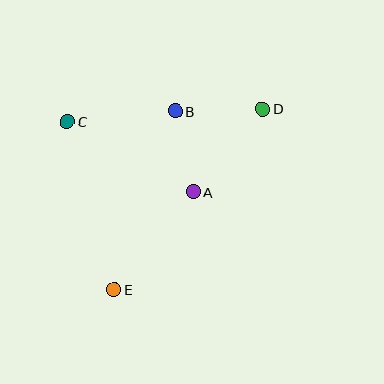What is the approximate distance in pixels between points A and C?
The distance between A and C is approximately 144 pixels.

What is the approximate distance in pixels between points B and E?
The distance between B and E is approximately 189 pixels.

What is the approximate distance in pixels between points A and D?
The distance between A and D is approximately 108 pixels.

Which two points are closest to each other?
Points A and B are closest to each other.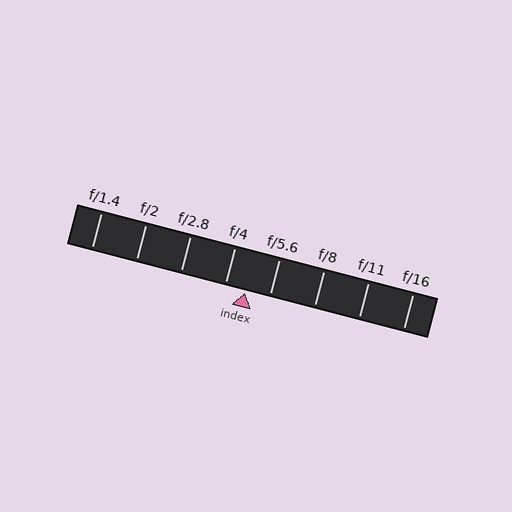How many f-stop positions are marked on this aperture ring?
There are 8 f-stop positions marked.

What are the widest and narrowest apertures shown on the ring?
The widest aperture shown is f/1.4 and the narrowest is f/16.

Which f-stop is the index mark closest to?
The index mark is closest to f/4.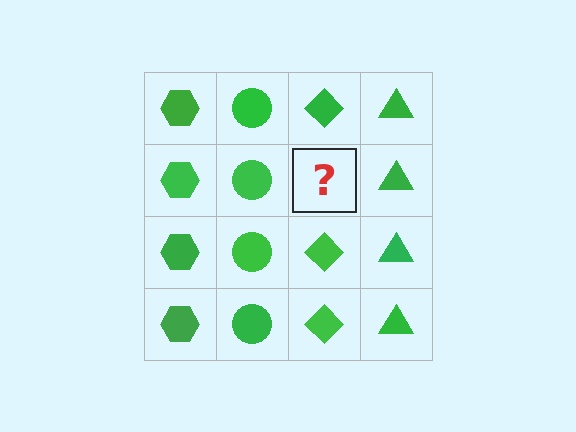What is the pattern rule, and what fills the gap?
The rule is that each column has a consistent shape. The gap should be filled with a green diamond.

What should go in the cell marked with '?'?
The missing cell should contain a green diamond.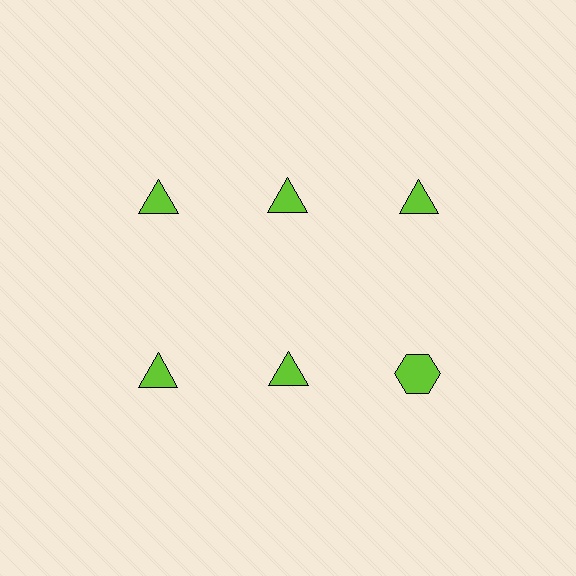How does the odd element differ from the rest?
It has a different shape: hexagon instead of triangle.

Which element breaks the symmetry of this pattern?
The lime hexagon in the second row, center column breaks the symmetry. All other shapes are lime triangles.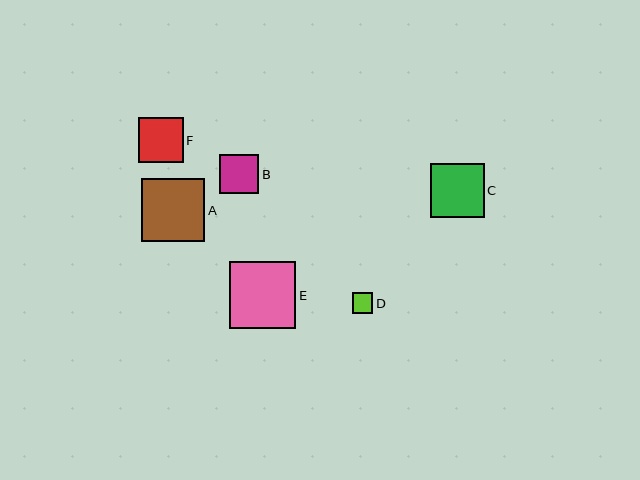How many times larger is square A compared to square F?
Square A is approximately 1.4 times the size of square F.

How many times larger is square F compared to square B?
Square F is approximately 1.2 times the size of square B.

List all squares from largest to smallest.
From largest to smallest: E, A, C, F, B, D.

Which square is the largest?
Square E is the largest with a size of approximately 67 pixels.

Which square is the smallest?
Square D is the smallest with a size of approximately 21 pixels.